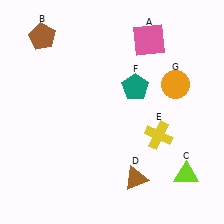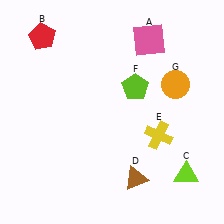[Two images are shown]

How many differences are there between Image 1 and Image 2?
There are 2 differences between the two images.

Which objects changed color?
B changed from brown to red. F changed from teal to lime.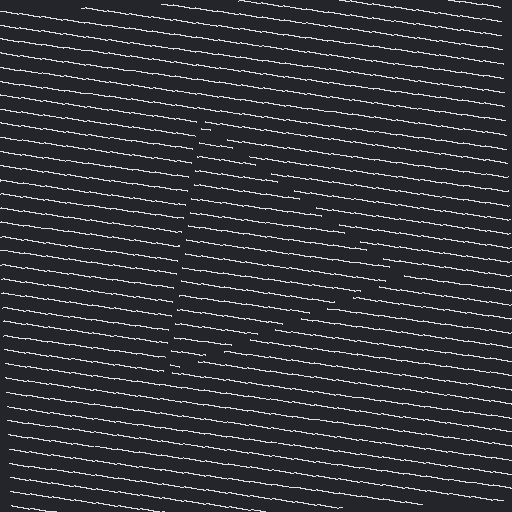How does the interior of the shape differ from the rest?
The interior of the shape contains the same grating, shifted by half a period — the contour is defined by the phase discontinuity where line-ends from the inner and outer gratings abut.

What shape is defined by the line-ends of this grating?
An illusory triangle. The interior of the shape contains the same grating, shifted by half a period — the contour is defined by the phase discontinuity where line-ends from the inner and outer gratings abut.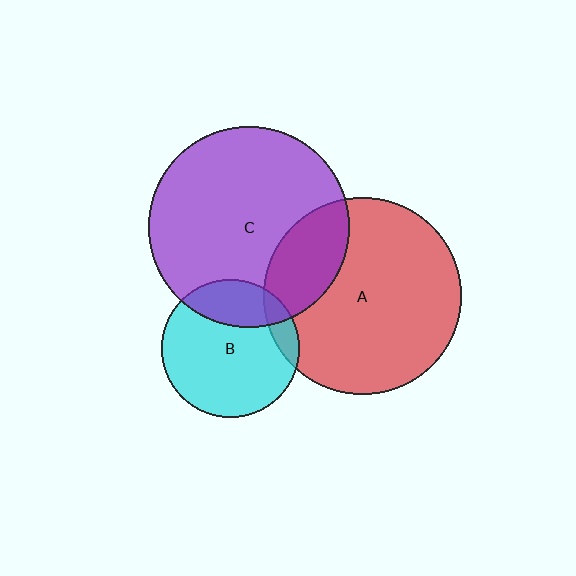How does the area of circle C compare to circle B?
Approximately 2.1 times.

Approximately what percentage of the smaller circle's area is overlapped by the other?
Approximately 20%.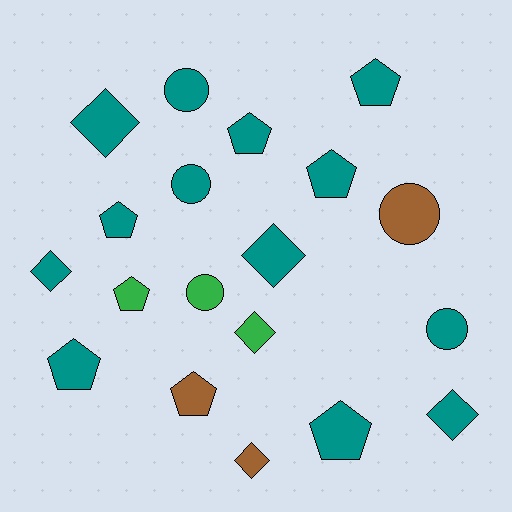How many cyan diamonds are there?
There are no cyan diamonds.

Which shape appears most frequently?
Pentagon, with 8 objects.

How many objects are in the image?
There are 19 objects.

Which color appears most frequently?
Teal, with 13 objects.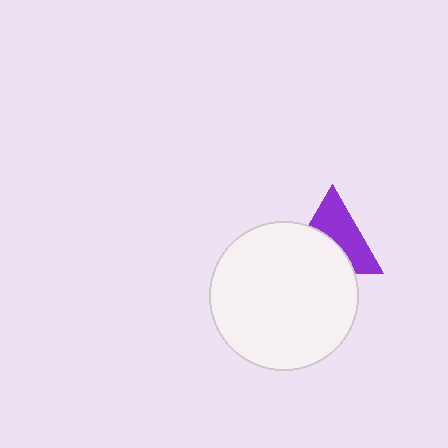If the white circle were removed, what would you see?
You would see the complete purple triangle.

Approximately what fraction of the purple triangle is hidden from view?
Roughly 47% of the purple triangle is hidden behind the white circle.